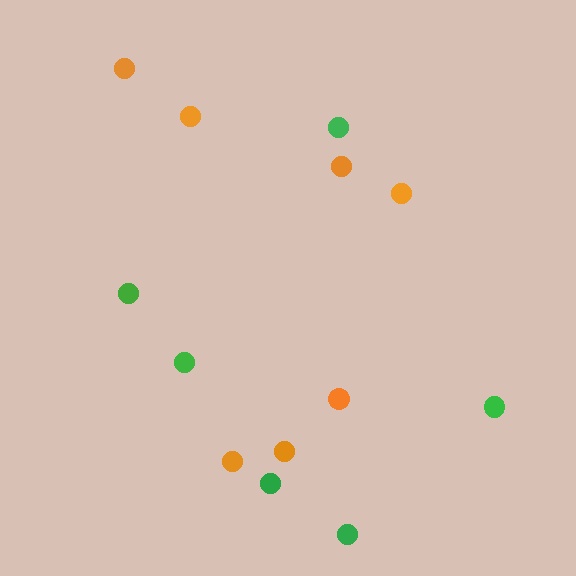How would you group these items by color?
There are 2 groups: one group of orange circles (7) and one group of green circles (6).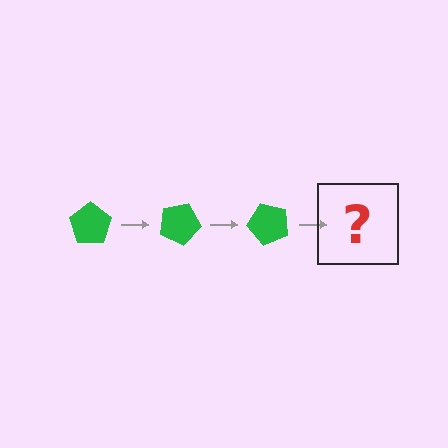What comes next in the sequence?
The next element should be a green pentagon rotated 75 degrees.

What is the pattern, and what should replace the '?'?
The pattern is that the pentagon rotates 25 degrees each step. The '?' should be a green pentagon rotated 75 degrees.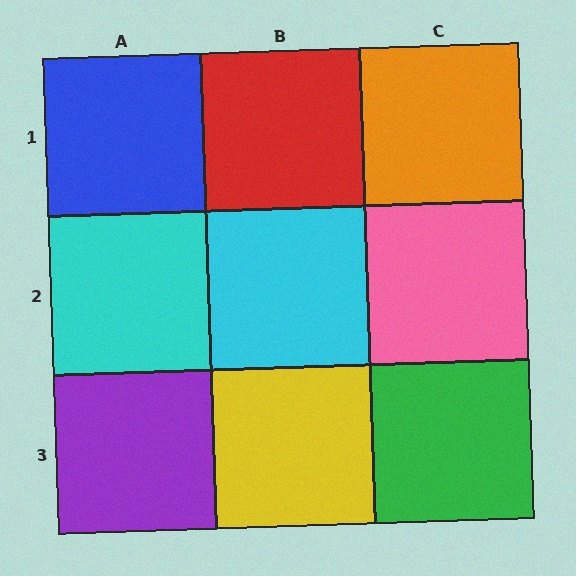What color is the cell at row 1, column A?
Blue.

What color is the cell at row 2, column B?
Cyan.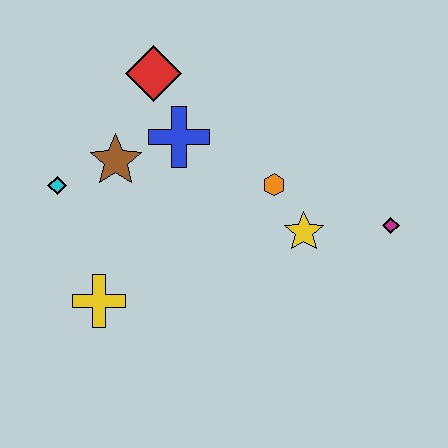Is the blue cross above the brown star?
Yes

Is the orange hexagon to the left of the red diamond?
No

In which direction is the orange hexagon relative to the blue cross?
The orange hexagon is to the right of the blue cross.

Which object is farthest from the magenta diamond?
The cyan diamond is farthest from the magenta diamond.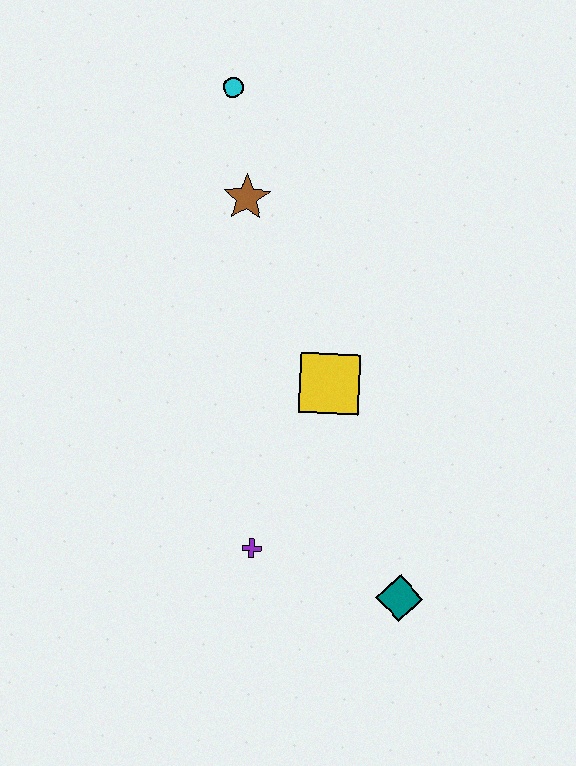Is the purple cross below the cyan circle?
Yes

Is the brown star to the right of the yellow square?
No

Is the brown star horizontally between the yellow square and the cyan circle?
Yes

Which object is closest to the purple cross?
The teal diamond is closest to the purple cross.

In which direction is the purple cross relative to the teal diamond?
The purple cross is to the left of the teal diamond.